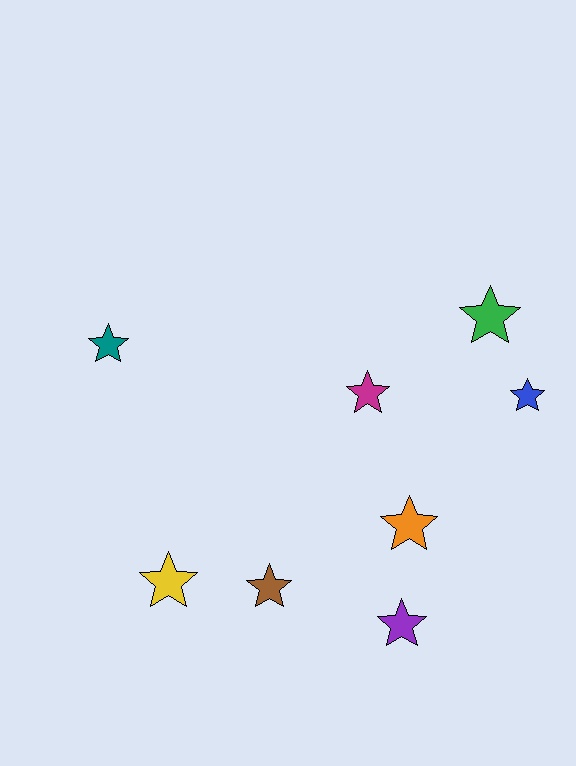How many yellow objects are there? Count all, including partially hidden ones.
There is 1 yellow object.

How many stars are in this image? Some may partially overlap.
There are 8 stars.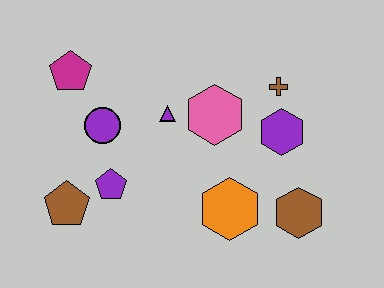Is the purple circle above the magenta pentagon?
No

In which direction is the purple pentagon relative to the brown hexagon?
The purple pentagon is to the left of the brown hexagon.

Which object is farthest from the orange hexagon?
The magenta pentagon is farthest from the orange hexagon.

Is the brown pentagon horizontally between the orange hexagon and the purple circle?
No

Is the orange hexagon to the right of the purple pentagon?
Yes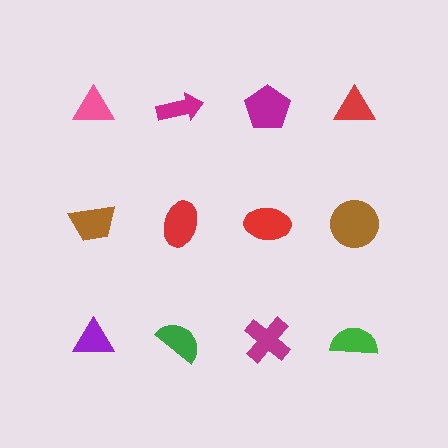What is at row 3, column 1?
A purple triangle.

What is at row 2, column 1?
A brown trapezoid.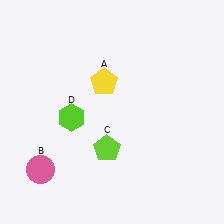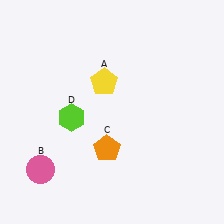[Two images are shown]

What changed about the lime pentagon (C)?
In Image 1, C is lime. In Image 2, it changed to orange.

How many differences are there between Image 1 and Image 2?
There is 1 difference between the two images.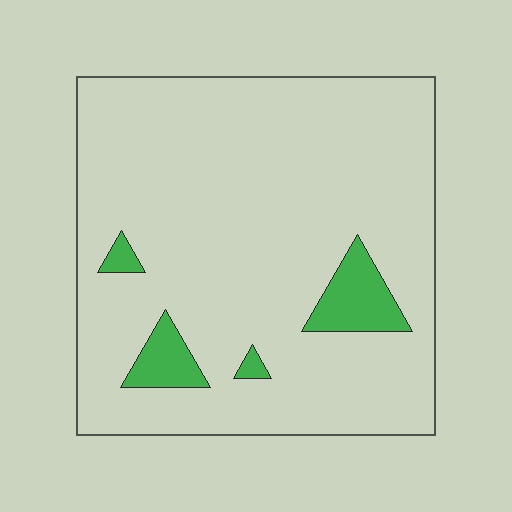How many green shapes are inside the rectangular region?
4.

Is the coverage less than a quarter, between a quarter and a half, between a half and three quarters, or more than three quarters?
Less than a quarter.